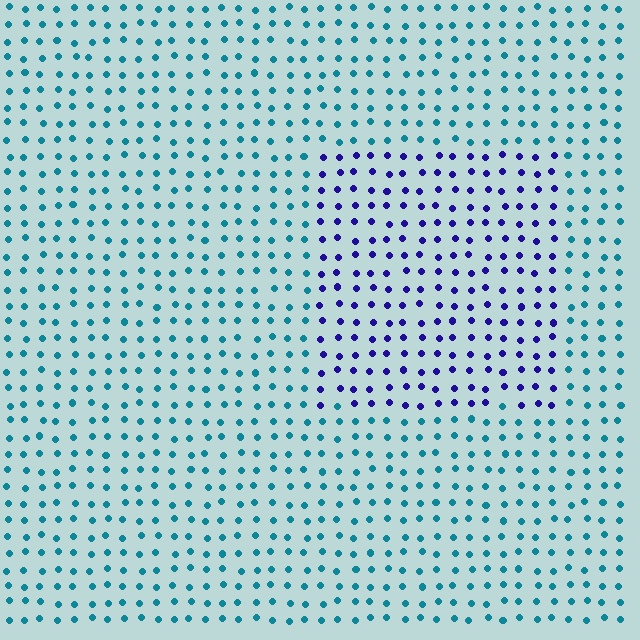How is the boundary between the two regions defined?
The boundary is defined purely by a slight shift in hue (about 61 degrees). Spacing, size, and orientation are identical on both sides.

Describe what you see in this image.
The image is filled with small teal elements in a uniform arrangement. A rectangle-shaped region is visible where the elements are tinted to a slightly different hue, forming a subtle color boundary.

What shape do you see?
I see a rectangle.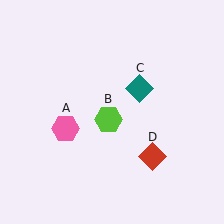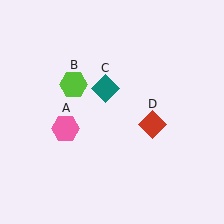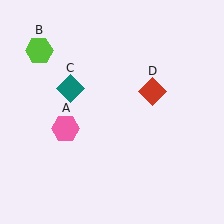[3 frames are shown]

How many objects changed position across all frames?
3 objects changed position: lime hexagon (object B), teal diamond (object C), red diamond (object D).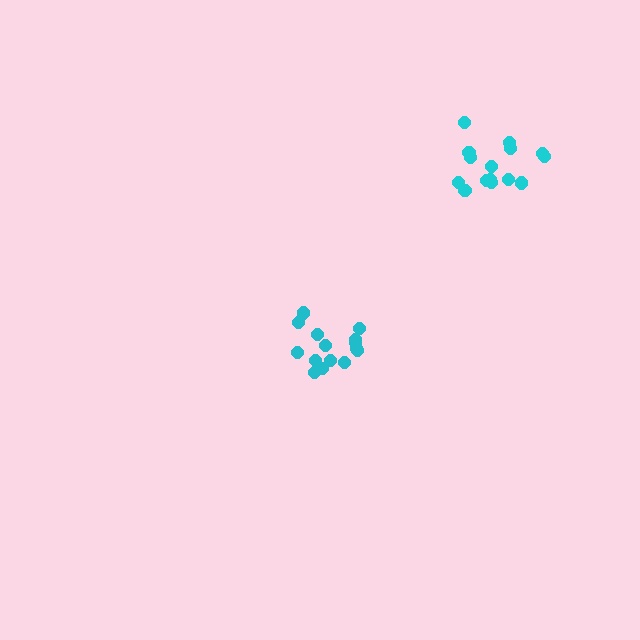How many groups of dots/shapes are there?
There are 2 groups.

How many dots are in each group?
Group 1: 15 dots, Group 2: 15 dots (30 total).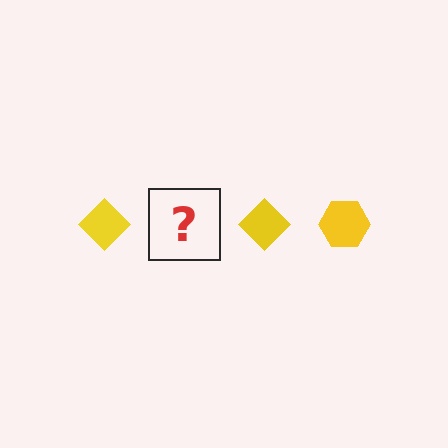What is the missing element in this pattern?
The missing element is a yellow hexagon.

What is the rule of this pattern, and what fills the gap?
The rule is that the pattern cycles through diamond, hexagon shapes in yellow. The gap should be filled with a yellow hexagon.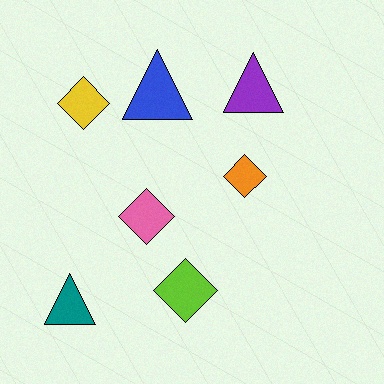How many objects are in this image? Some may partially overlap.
There are 7 objects.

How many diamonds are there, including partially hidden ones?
There are 4 diamonds.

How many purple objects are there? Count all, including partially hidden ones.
There is 1 purple object.